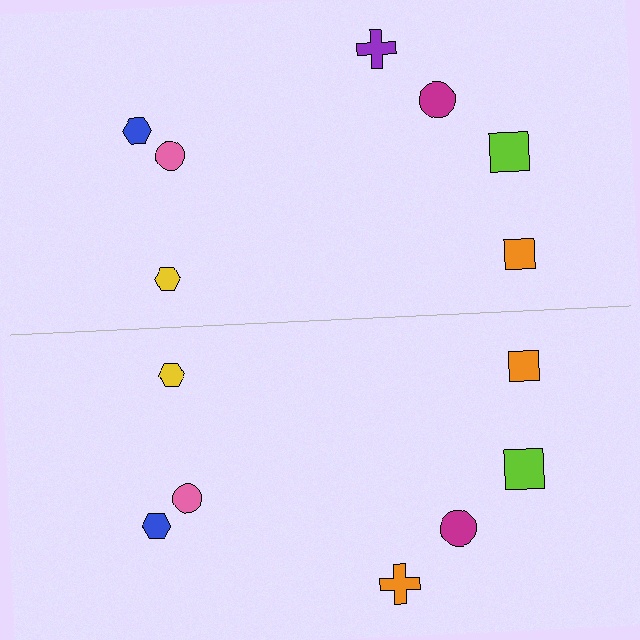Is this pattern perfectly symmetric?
No, the pattern is not perfectly symmetric. The orange cross on the bottom side breaks the symmetry — its mirror counterpart is purple.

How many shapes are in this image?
There are 14 shapes in this image.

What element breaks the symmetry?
The orange cross on the bottom side breaks the symmetry — its mirror counterpart is purple.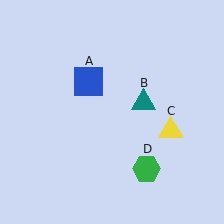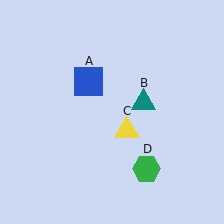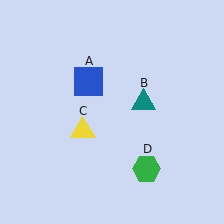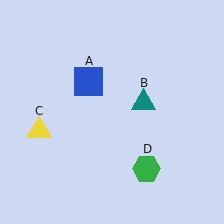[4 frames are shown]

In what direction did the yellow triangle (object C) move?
The yellow triangle (object C) moved left.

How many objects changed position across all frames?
1 object changed position: yellow triangle (object C).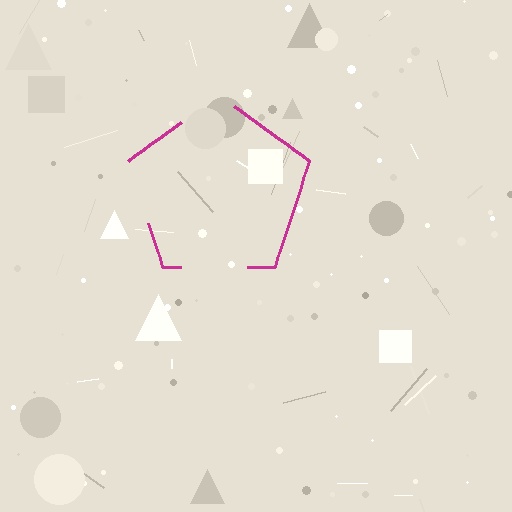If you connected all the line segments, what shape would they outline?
They would outline a pentagon.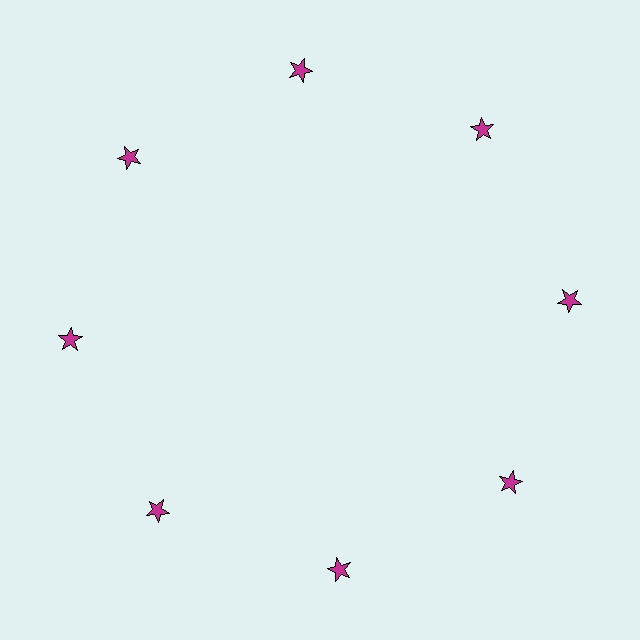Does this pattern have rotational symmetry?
Yes, this pattern has 8-fold rotational symmetry. It looks the same after rotating 45 degrees around the center.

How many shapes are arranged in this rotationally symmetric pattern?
There are 8 shapes, arranged in 8 groups of 1.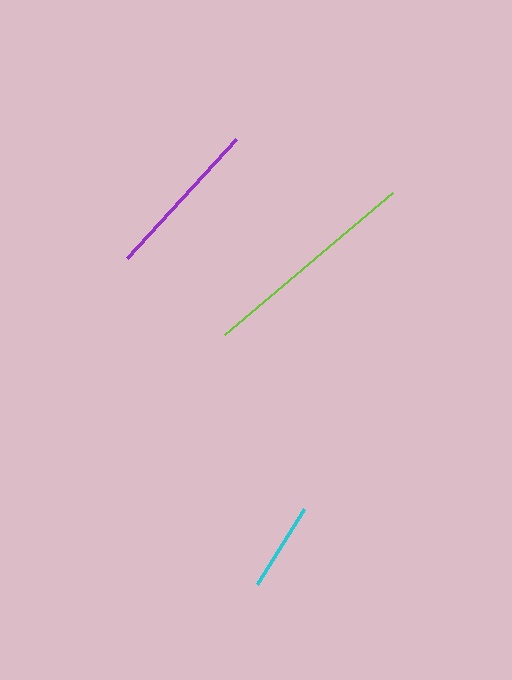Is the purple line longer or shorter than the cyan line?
The purple line is longer than the cyan line.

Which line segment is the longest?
The lime line is the longest at approximately 220 pixels.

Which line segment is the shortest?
The cyan line is the shortest at approximately 88 pixels.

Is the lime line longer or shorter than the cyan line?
The lime line is longer than the cyan line.